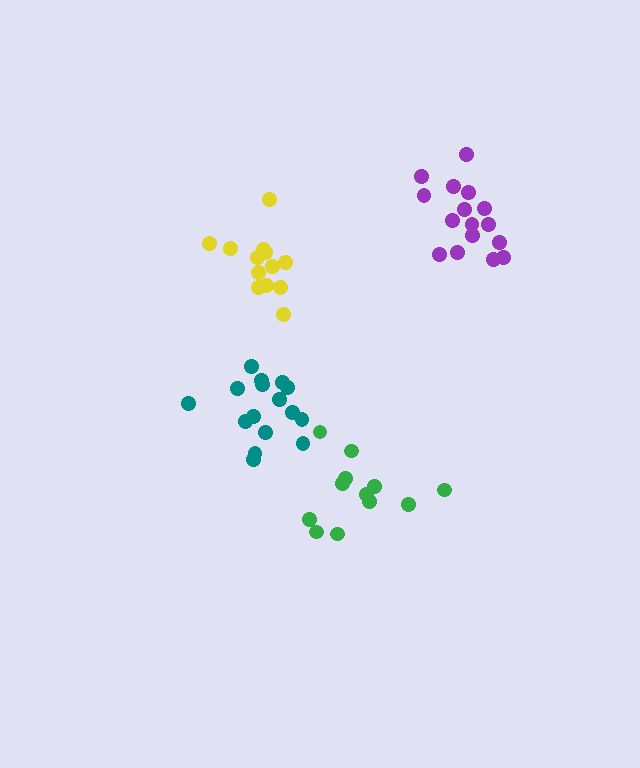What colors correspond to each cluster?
The clusters are colored: teal, yellow, green, purple.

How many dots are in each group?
Group 1: 16 dots, Group 2: 13 dots, Group 3: 12 dots, Group 4: 16 dots (57 total).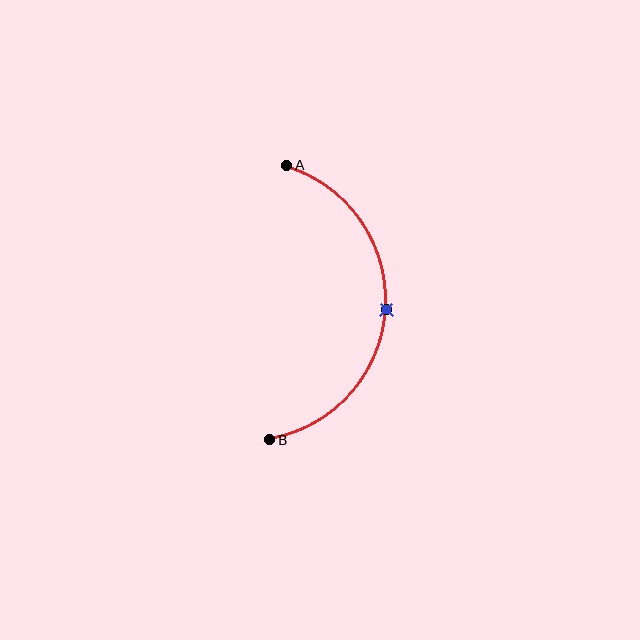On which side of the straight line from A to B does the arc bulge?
The arc bulges to the right of the straight line connecting A and B.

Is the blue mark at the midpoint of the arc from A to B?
Yes. The blue mark lies on the arc at equal arc-length from both A and B — it is the arc midpoint.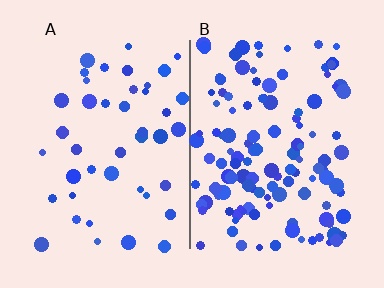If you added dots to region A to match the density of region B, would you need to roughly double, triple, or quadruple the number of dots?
Approximately triple.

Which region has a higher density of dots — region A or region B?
B (the right).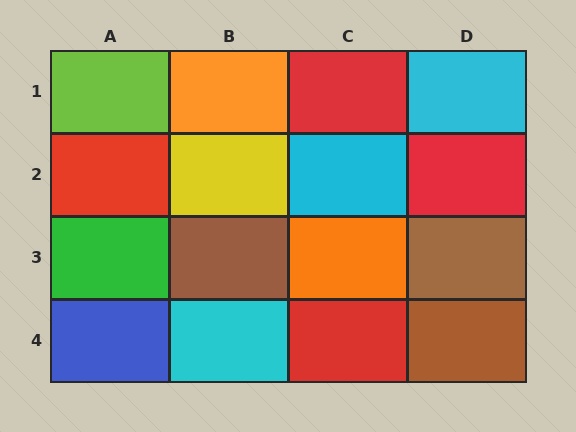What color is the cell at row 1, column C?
Red.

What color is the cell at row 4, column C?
Red.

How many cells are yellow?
1 cell is yellow.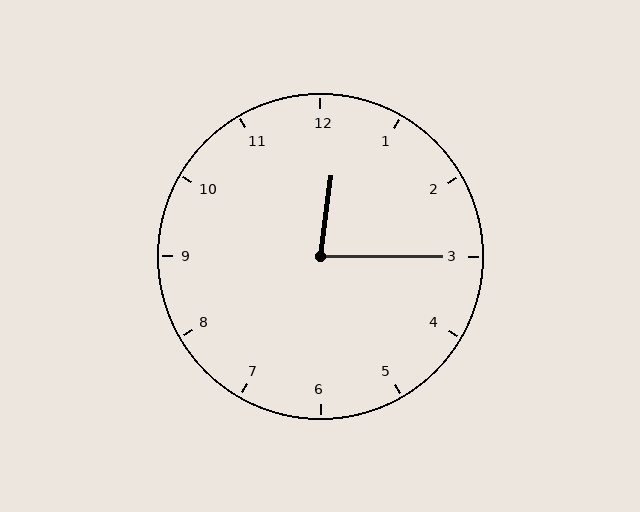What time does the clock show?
12:15.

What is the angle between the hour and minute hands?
Approximately 82 degrees.